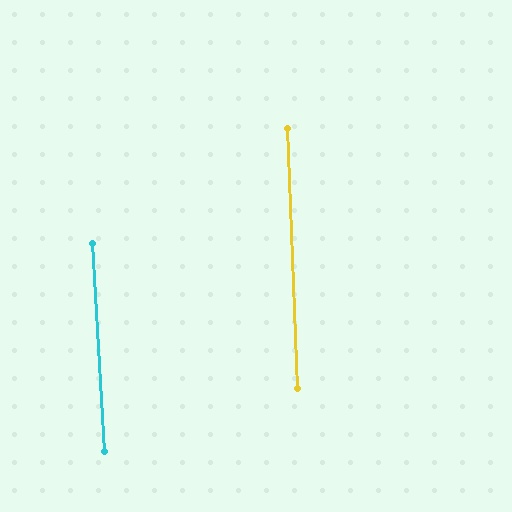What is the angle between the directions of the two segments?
Approximately 1 degree.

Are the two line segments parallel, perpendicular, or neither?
Parallel — their directions differ by only 1.1°.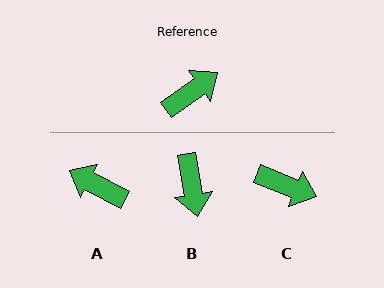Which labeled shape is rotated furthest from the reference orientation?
A, about 116 degrees away.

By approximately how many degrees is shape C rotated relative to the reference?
Approximately 57 degrees clockwise.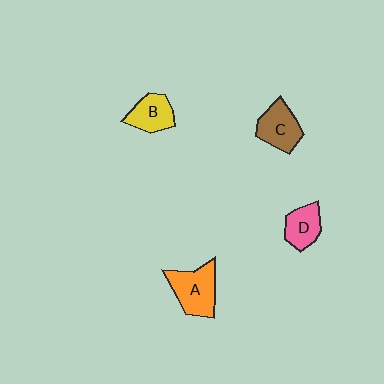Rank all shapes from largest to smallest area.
From largest to smallest: A (orange), C (brown), B (yellow), D (pink).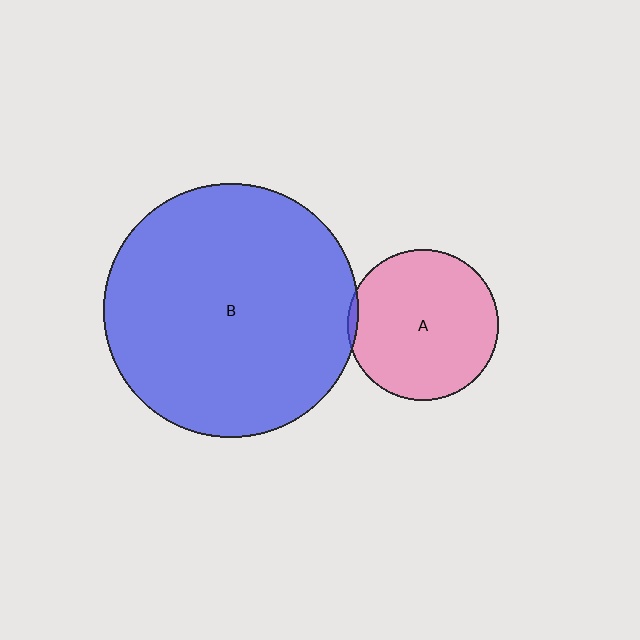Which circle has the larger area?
Circle B (blue).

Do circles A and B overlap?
Yes.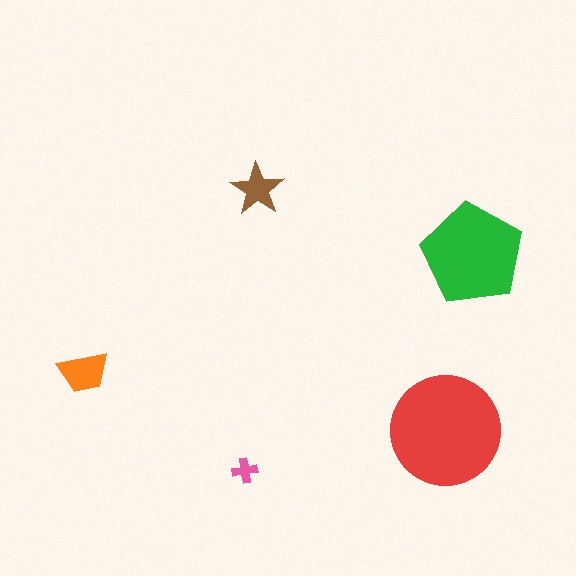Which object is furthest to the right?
The green pentagon is rightmost.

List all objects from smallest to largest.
The pink cross, the brown star, the orange trapezoid, the green pentagon, the red circle.